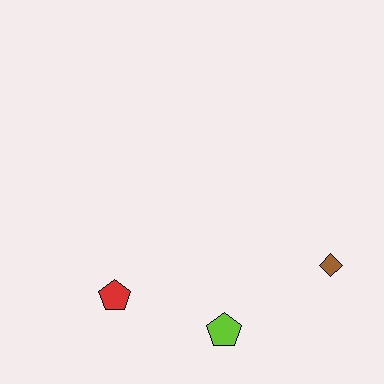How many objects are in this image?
There are 3 objects.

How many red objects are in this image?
There is 1 red object.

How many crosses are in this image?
There are no crosses.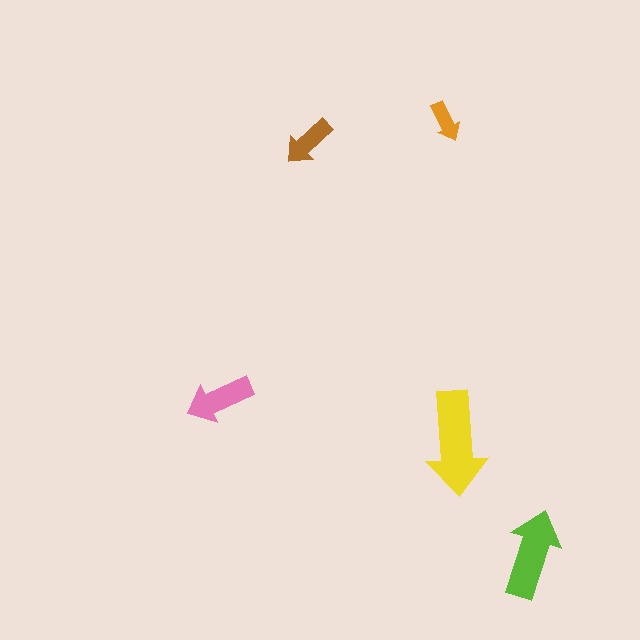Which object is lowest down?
The lime arrow is bottommost.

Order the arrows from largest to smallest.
the yellow one, the lime one, the pink one, the brown one, the orange one.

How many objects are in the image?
There are 5 objects in the image.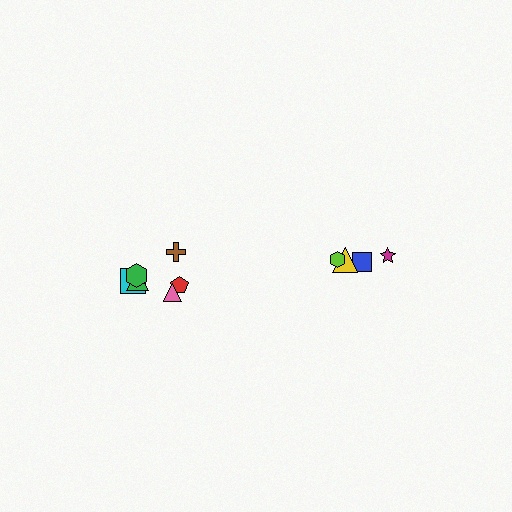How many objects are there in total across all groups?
There are 10 objects.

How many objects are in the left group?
There are 6 objects.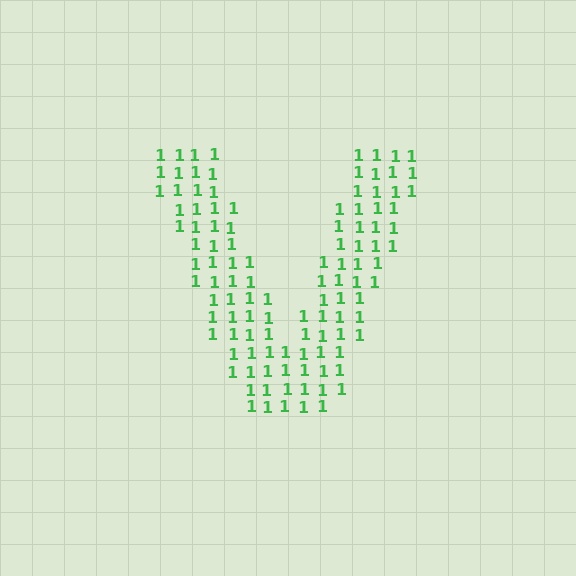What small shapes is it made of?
It is made of small digit 1's.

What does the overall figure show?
The overall figure shows the letter V.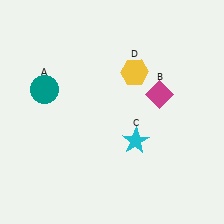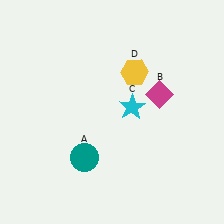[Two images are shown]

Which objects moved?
The objects that moved are: the teal circle (A), the cyan star (C).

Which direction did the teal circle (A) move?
The teal circle (A) moved down.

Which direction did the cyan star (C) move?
The cyan star (C) moved up.